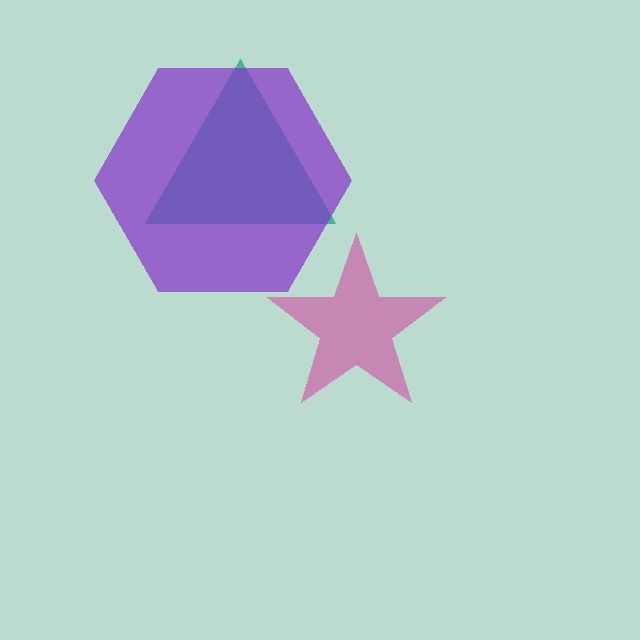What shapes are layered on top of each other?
The layered shapes are: a magenta star, a teal triangle, a purple hexagon.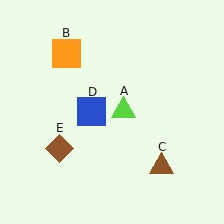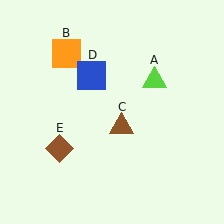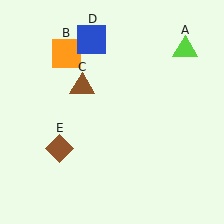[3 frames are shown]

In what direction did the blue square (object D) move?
The blue square (object D) moved up.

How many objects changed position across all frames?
3 objects changed position: lime triangle (object A), brown triangle (object C), blue square (object D).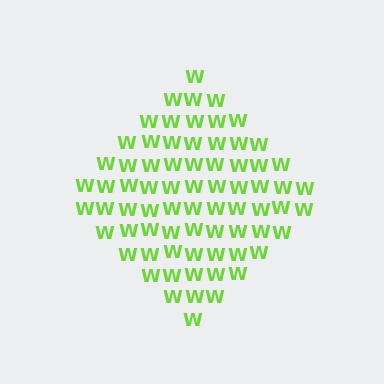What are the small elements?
The small elements are letter W's.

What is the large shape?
The large shape is a diamond.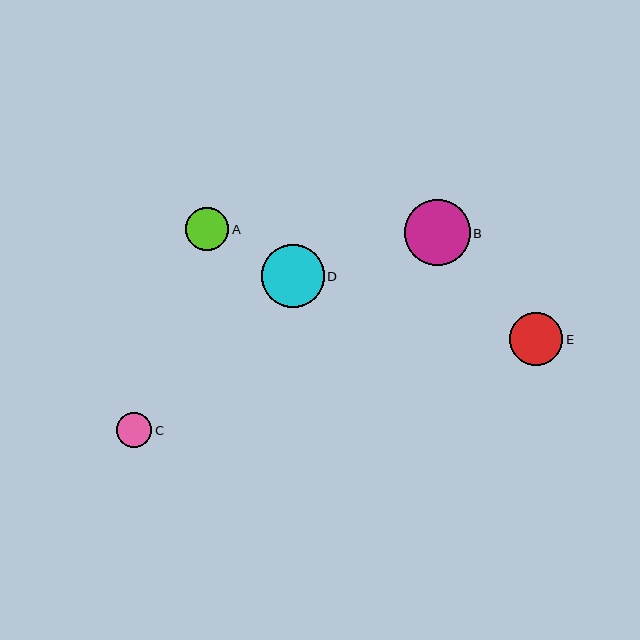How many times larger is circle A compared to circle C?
Circle A is approximately 1.2 times the size of circle C.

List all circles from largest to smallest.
From largest to smallest: B, D, E, A, C.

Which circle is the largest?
Circle B is the largest with a size of approximately 66 pixels.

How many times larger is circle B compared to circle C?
Circle B is approximately 1.9 times the size of circle C.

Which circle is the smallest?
Circle C is the smallest with a size of approximately 35 pixels.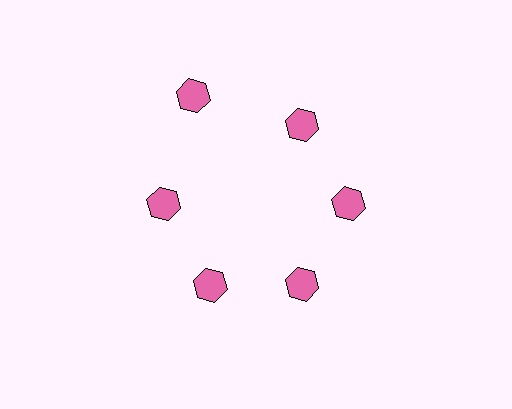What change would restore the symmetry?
The symmetry would be restored by moving it inward, back onto the ring so that all 6 hexagons sit at equal angles and equal distance from the center.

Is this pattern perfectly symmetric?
No. The 6 pink hexagons are arranged in a ring, but one element near the 11 o'clock position is pushed outward from the center, breaking the 6-fold rotational symmetry.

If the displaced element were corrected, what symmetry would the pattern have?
It would have 6-fold rotational symmetry — the pattern would map onto itself every 60 degrees.